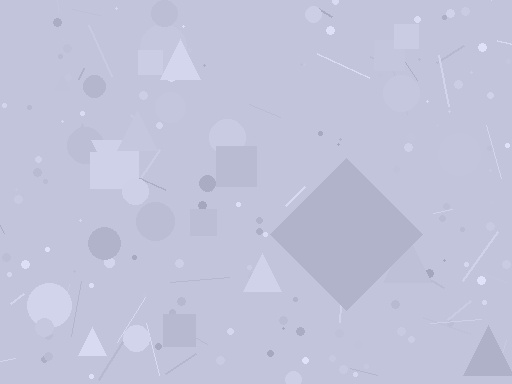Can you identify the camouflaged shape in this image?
The camouflaged shape is a diamond.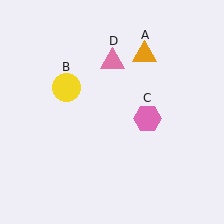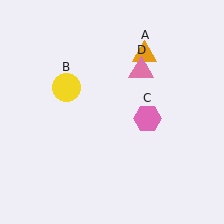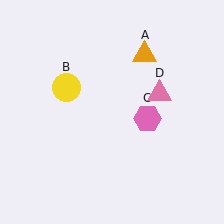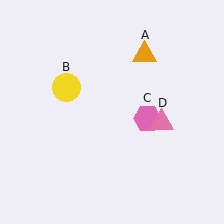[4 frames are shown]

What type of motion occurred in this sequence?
The pink triangle (object D) rotated clockwise around the center of the scene.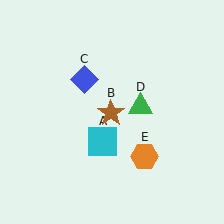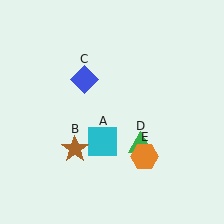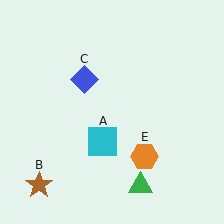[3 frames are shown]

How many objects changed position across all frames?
2 objects changed position: brown star (object B), green triangle (object D).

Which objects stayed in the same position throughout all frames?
Cyan square (object A) and blue diamond (object C) and orange hexagon (object E) remained stationary.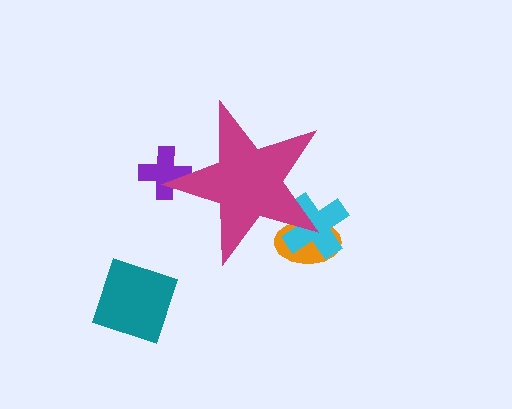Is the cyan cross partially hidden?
Yes, the cyan cross is partially hidden behind the magenta star.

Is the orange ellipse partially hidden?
Yes, the orange ellipse is partially hidden behind the magenta star.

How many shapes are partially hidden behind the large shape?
3 shapes are partially hidden.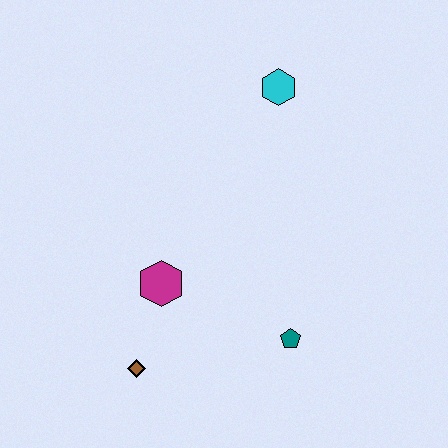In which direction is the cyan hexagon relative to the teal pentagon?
The cyan hexagon is above the teal pentagon.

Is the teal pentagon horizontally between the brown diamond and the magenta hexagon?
No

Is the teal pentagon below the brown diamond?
No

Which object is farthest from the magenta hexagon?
The cyan hexagon is farthest from the magenta hexagon.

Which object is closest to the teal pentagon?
The magenta hexagon is closest to the teal pentagon.